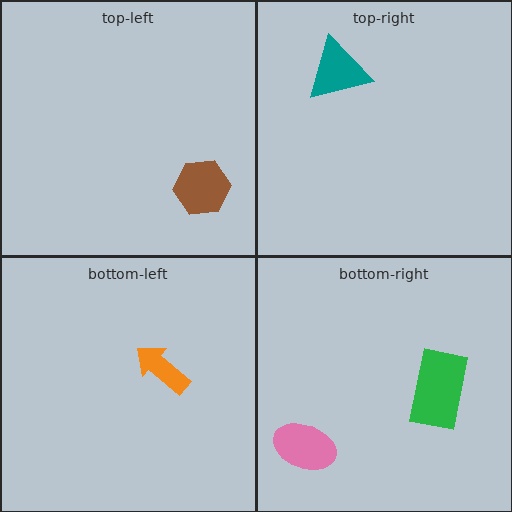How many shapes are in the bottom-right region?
2.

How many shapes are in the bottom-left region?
1.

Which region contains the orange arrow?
The bottom-left region.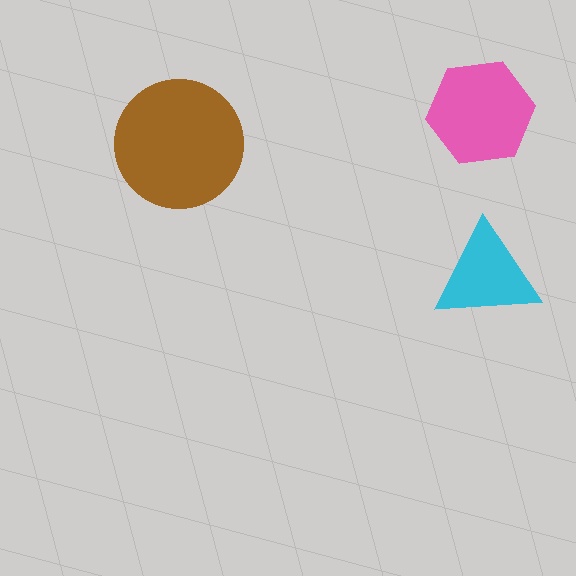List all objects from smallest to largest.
The cyan triangle, the pink hexagon, the brown circle.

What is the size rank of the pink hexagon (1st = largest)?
2nd.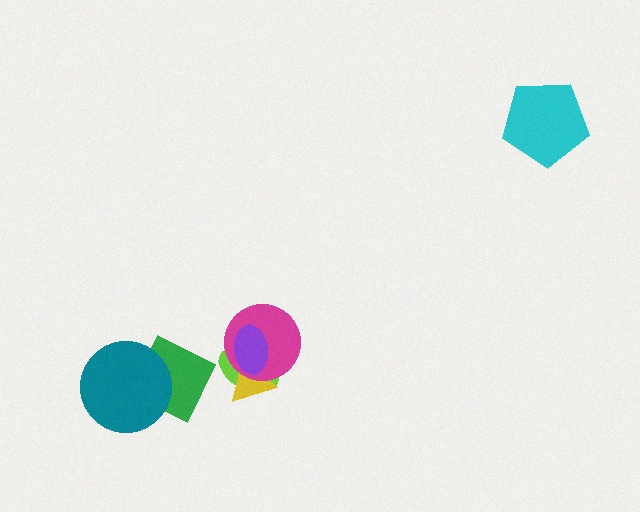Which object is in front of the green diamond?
The teal circle is in front of the green diamond.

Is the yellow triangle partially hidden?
Yes, it is partially covered by another shape.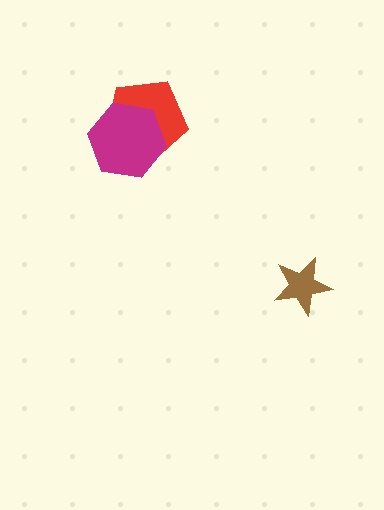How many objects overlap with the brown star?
0 objects overlap with the brown star.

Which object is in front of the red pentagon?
The magenta hexagon is in front of the red pentagon.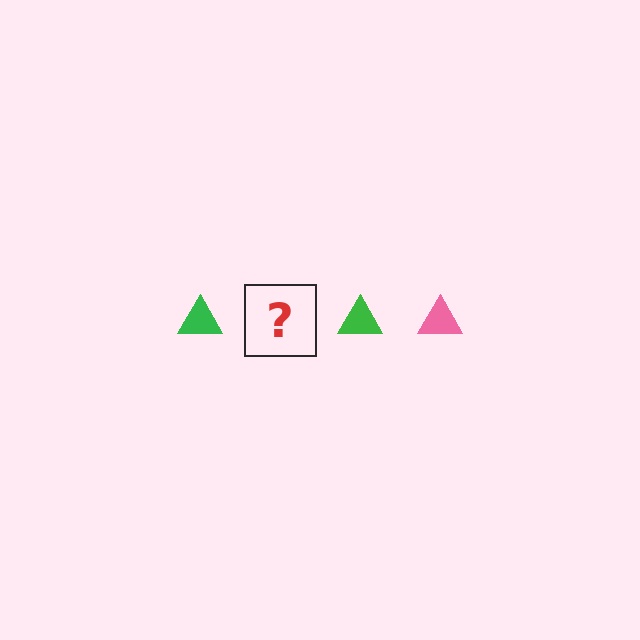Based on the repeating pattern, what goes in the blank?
The blank should be a pink triangle.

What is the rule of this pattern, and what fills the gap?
The rule is that the pattern cycles through green, pink triangles. The gap should be filled with a pink triangle.